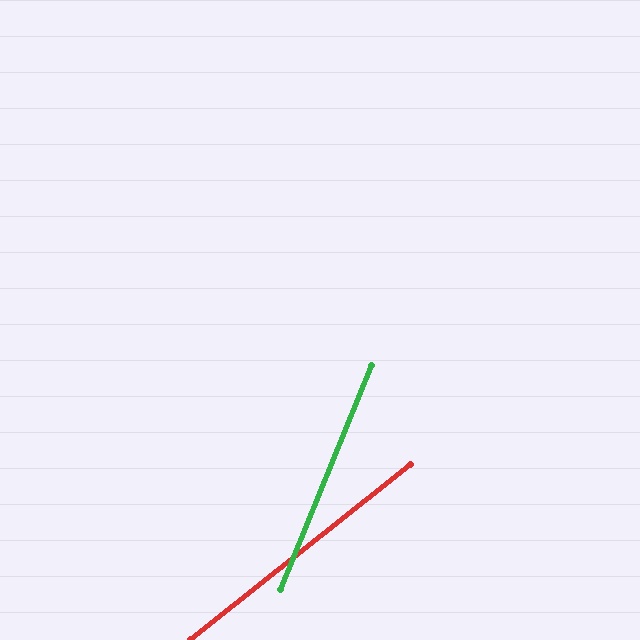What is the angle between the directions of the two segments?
Approximately 29 degrees.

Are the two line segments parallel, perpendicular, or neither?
Neither parallel nor perpendicular — they differ by about 29°.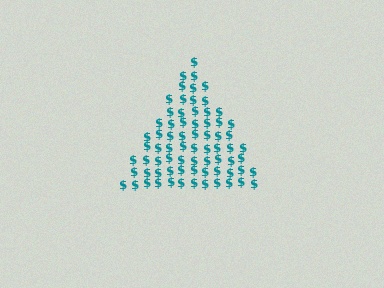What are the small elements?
The small elements are dollar signs.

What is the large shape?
The large shape is a triangle.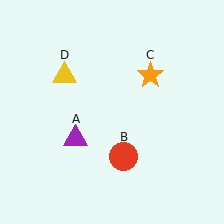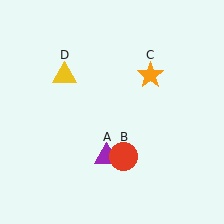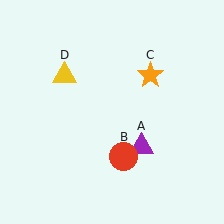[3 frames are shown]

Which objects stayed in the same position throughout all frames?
Red circle (object B) and orange star (object C) and yellow triangle (object D) remained stationary.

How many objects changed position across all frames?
1 object changed position: purple triangle (object A).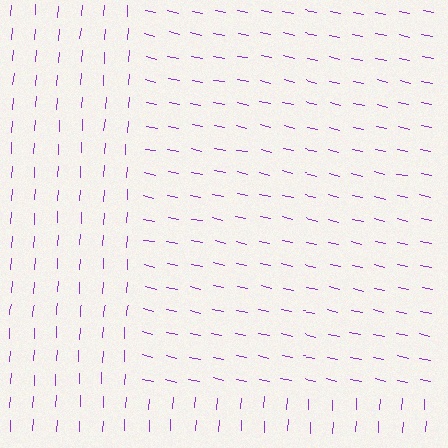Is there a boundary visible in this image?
Yes, there is a texture boundary formed by a change in line orientation.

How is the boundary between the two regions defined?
The boundary is defined purely by a change in line orientation (approximately 81 degrees difference). All lines are the same color and thickness.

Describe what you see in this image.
The image is filled with small purple line segments. A rectangle region in the image has lines oriented differently from the surrounding lines, creating a visible texture boundary.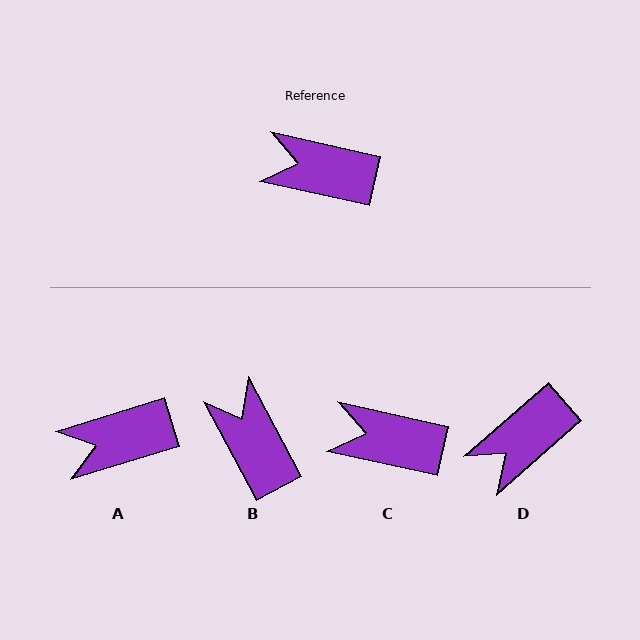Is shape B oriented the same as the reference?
No, it is off by about 49 degrees.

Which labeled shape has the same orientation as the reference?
C.